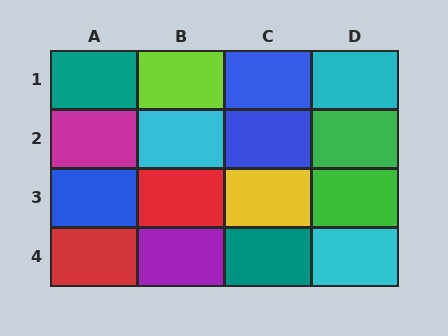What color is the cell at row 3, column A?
Blue.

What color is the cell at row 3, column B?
Red.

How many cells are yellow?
1 cell is yellow.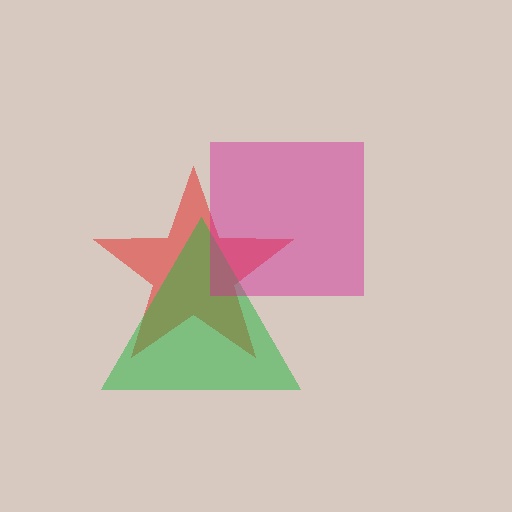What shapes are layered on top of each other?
The layered shapes are: a red star, a green triangle, a magenta square.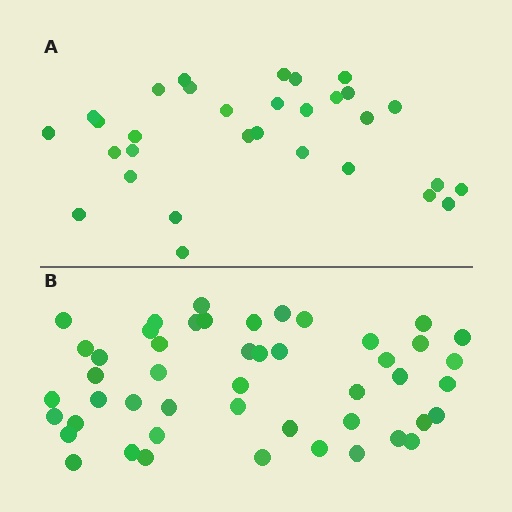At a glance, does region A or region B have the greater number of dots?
Region B (the bottom region) has more dots.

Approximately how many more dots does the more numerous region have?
Region B has approximately 15 more dots than region A.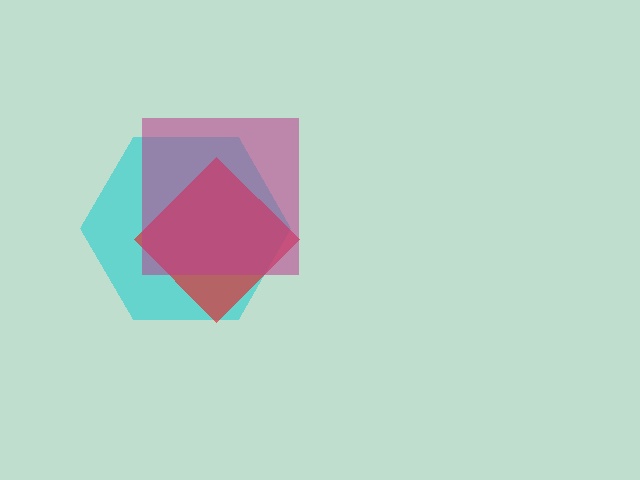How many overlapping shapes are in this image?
There are 3 overlapping shapes in the image.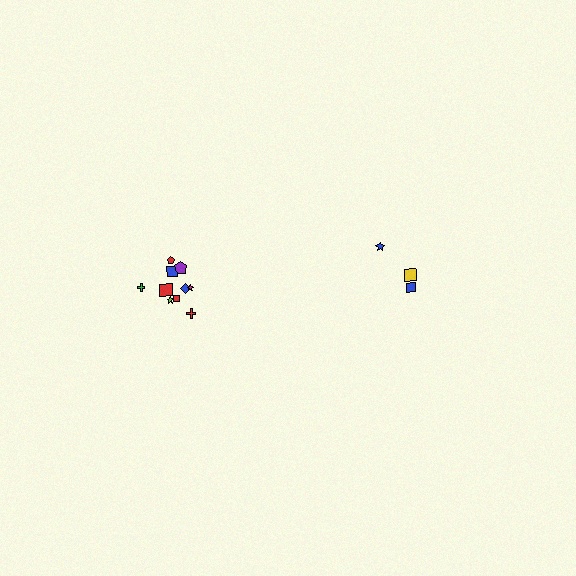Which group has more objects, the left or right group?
The left group.